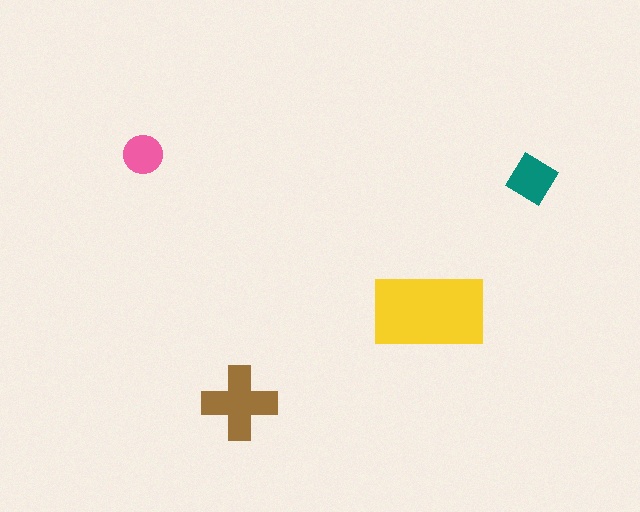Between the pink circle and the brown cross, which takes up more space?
The brown cross.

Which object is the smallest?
The pink circle.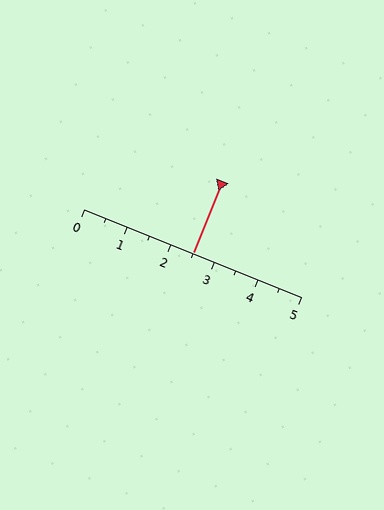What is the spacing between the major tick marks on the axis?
The major ticks are spaced 1 apart.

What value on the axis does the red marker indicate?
The marker indicates approximately 2.5.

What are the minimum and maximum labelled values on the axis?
The axis runs from 0 to 5.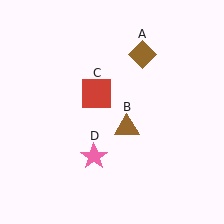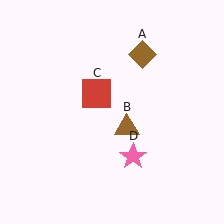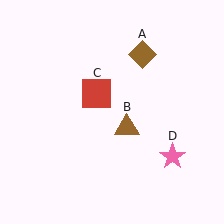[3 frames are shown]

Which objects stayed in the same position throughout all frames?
Brown diamond (object A) and brown triangle (object B) and red square (object C) remained stationary.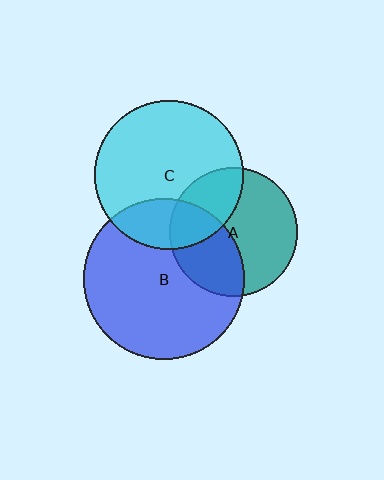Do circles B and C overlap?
Yes.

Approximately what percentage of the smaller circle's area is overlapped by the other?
Approximately 25%.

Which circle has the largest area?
Circle B (blue).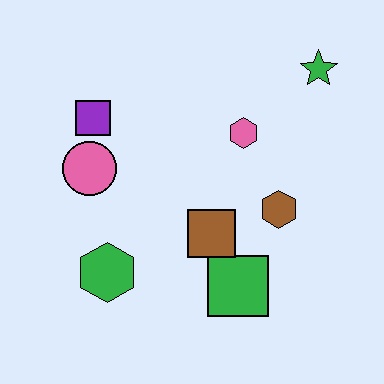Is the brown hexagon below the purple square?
Yes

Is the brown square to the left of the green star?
Yes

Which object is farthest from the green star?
The green hexagon is farthest from the green star.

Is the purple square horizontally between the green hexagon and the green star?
No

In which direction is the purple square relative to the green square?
The purple square is above the green square.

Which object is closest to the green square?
The brown square is closest to the green square.